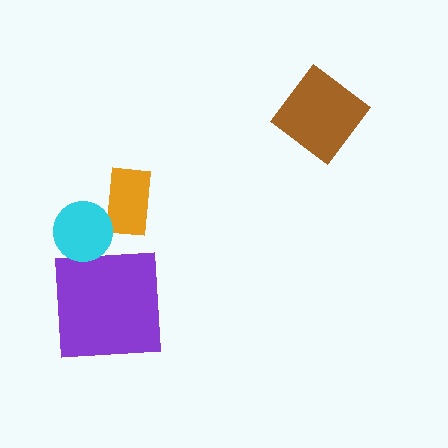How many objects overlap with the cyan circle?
1 object overlaps with the cyan circle.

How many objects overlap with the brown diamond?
0 objects overlap with the brown diamond.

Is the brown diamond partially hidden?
No, no other shape covers it.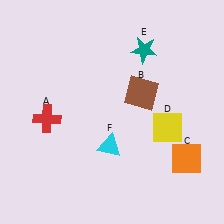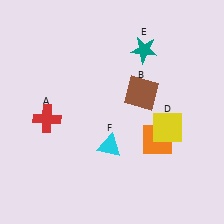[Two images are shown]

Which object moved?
The orange square (C) moved left.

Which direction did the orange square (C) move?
The orange square (C) moved left.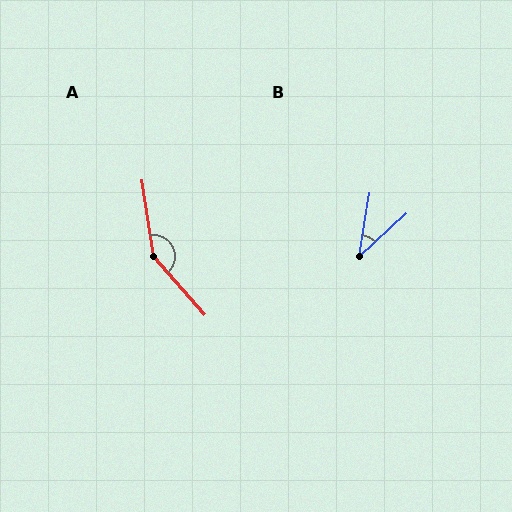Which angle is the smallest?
B, at approximately 38 degrees.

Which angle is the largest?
A, at approximately 147 degrees.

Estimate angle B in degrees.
Approximately 38 degrees.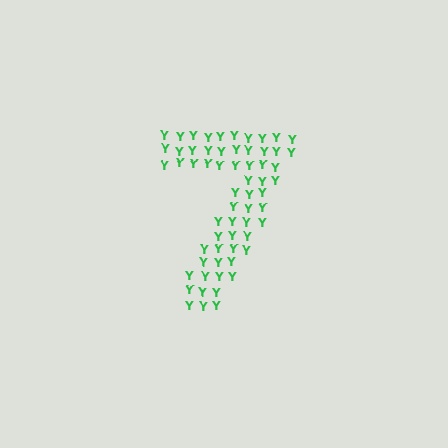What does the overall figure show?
The overall figure shows the digit 7.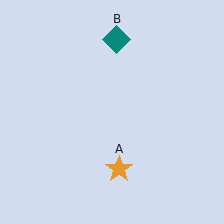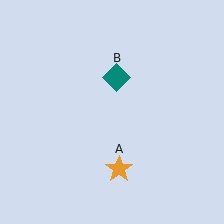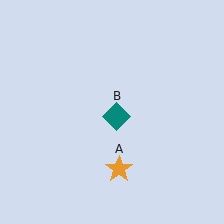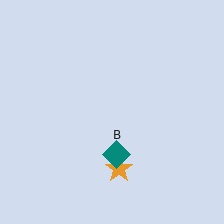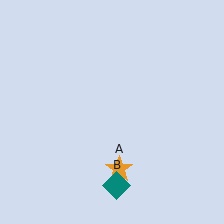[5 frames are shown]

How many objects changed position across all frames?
1 object changed position: teal diamond (object B).